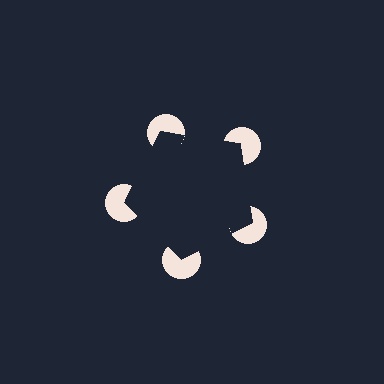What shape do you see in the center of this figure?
An illusory pentagon — its edges are inferred from the aligned wedge cuts in the pac-man discs, not physically drawn.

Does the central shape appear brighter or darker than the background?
It typically appears slightly darker than the background, even though no actual brightness change is drawn.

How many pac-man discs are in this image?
There are 5 — one at each vertex of the illusory pentagon.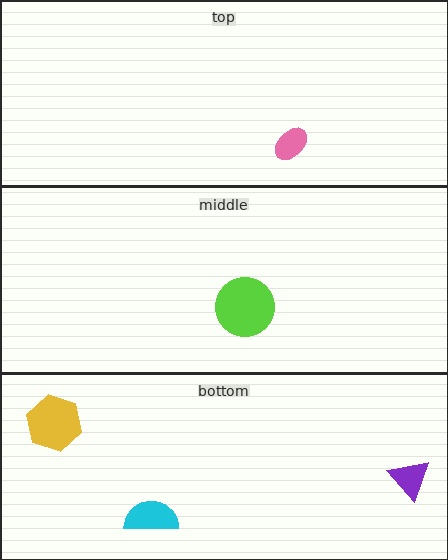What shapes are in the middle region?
The lime circle.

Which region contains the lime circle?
The middle region.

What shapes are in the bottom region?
The cyan semicircle, the yellow hexagon, the purple triangle.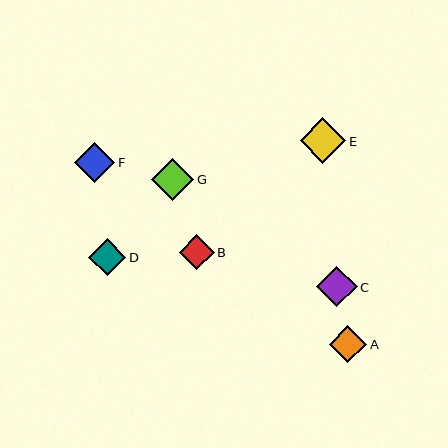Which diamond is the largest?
Diamond E is the largest with a size of approximately 46 pixels.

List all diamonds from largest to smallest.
From largest to smallest: E, G, C, F, D, A, B.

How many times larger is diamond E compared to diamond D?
Diamond E is approximately 1.2 times the size of diamond D.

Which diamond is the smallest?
Diamond B is the smallest with a size of approximately 34 pixels.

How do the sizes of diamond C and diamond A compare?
Diamond C and diamond A are approximately the same size.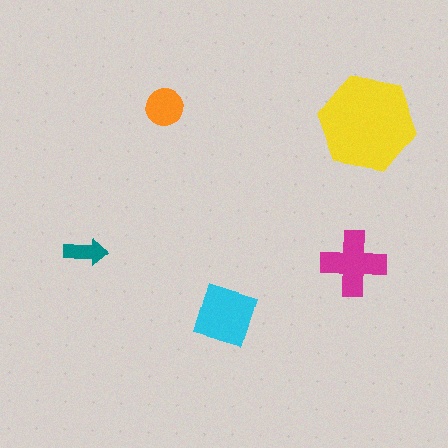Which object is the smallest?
The teal arrow.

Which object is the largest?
The yellow hexagon.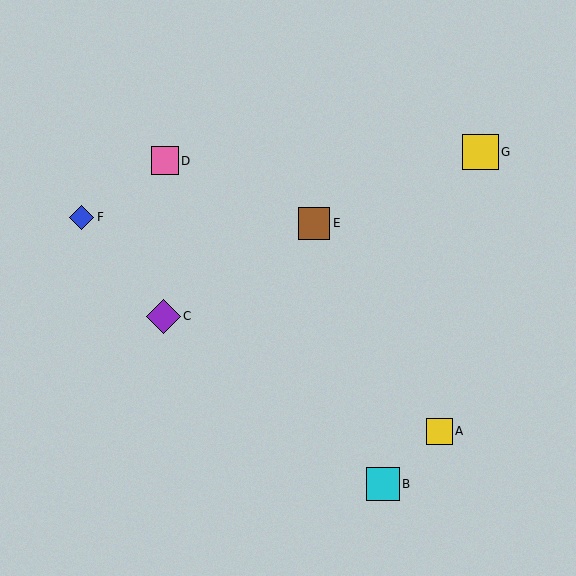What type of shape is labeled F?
Shape F is a blue diamond.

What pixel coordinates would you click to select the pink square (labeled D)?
Click at (165, 161) to select the pink square D.